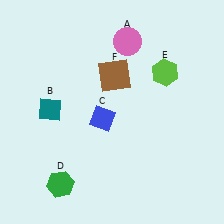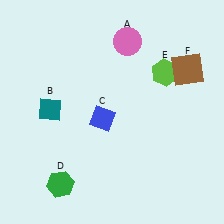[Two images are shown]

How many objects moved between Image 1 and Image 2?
1 object moved between the two images.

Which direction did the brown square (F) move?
The brown square (F) moved right.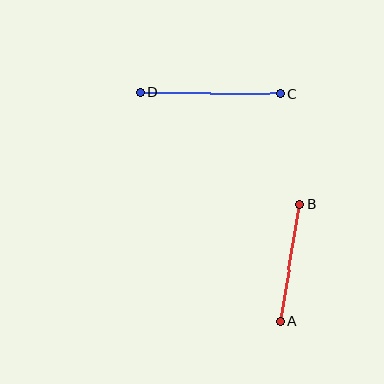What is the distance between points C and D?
The distance is approximately 140 pixels.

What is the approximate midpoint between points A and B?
The midpoint is at approximately (290, 263) pixels.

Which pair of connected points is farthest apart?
Points C and D are farthest apart.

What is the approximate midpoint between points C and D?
The midpoint is at approximately (211, 93) pixels.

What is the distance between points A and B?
The distance is approximately 119 pixels.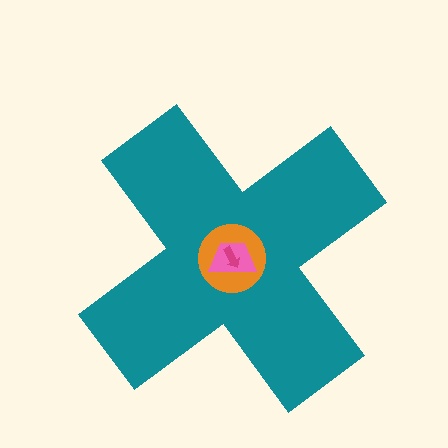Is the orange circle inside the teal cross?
Yes.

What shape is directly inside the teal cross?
The orange circle.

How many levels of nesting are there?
4.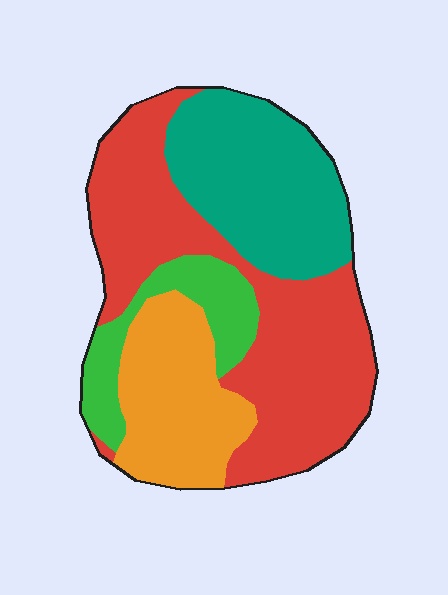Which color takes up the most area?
Red, at roughly 40%.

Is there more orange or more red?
Red.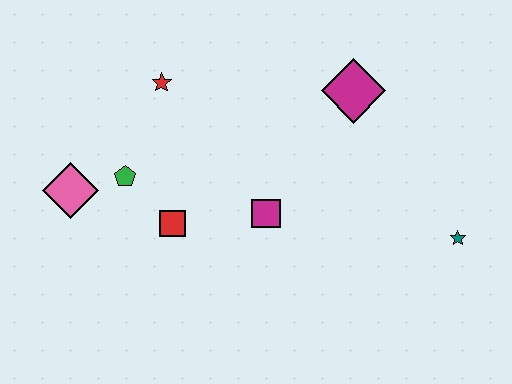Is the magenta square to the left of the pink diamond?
No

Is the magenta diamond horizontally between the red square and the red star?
No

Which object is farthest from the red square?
The teal star is farthest from the red square.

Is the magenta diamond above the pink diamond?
Yes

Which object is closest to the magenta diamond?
The magenta square is closest to the magenta diamond.